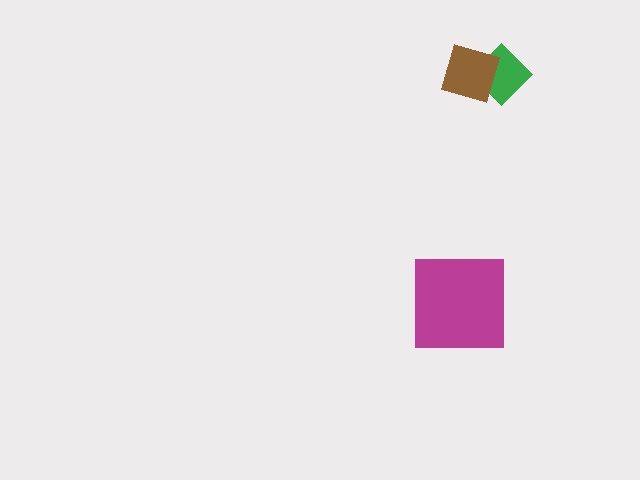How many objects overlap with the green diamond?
1 object overlaps with the green diamond.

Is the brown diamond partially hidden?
No, no other shape covers it.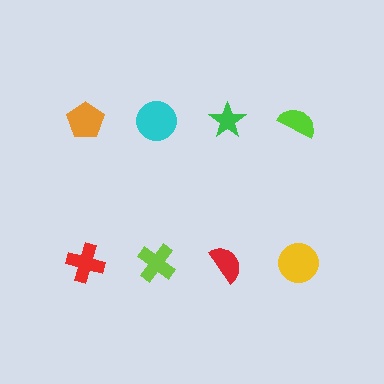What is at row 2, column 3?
A red semicircle.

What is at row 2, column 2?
A lime cross.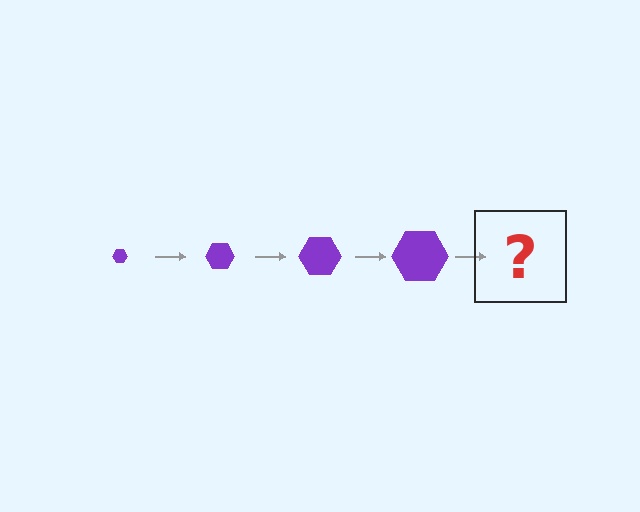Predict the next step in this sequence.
The next step is a purple hexagon, larger than the previous one.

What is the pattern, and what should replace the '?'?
The pattern is that the hexagon gets progressively larger each step. The '?' should be a purple hexagon, larger than the previous one.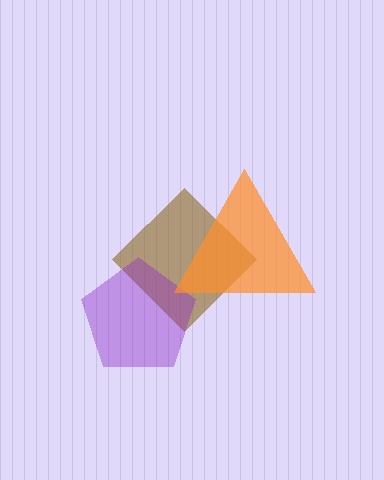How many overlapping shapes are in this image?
There are 3 overlapping shapes in the image.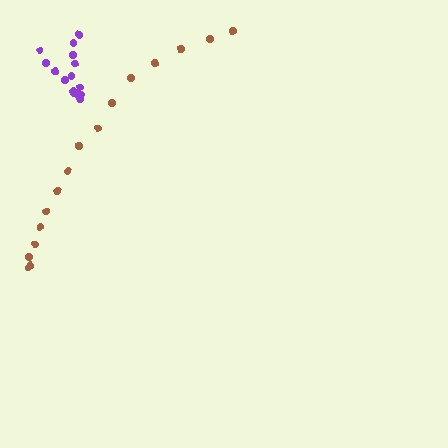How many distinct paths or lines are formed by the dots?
There are 2 distinct paths.